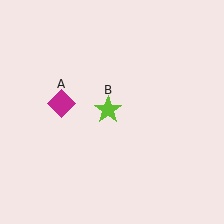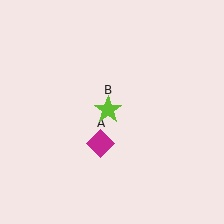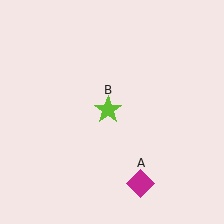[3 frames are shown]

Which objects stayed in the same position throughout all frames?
Lime star (object B) remained stationary.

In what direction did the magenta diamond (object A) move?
The magenta diamond (object A) moved down and to the right.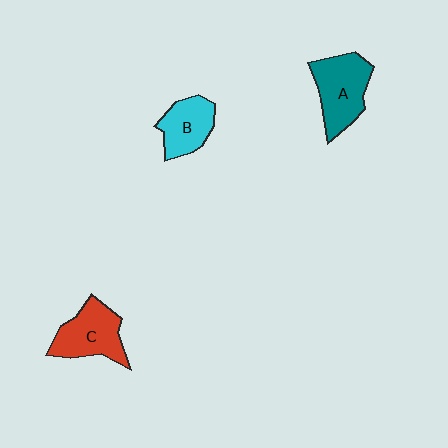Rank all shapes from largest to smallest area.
From largest to smallest: A (teal), C (red), B (cyan).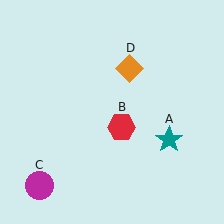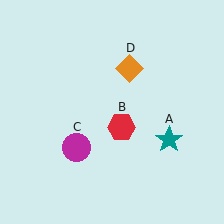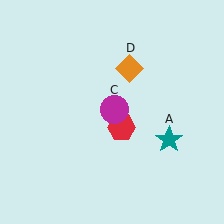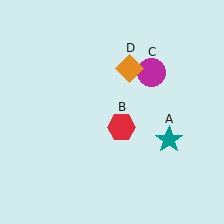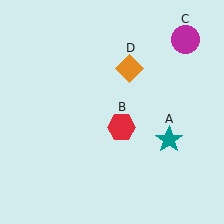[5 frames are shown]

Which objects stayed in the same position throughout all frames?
Teal star (object A) and red hexagon (object B) and orange diamond (object D) remained stationary.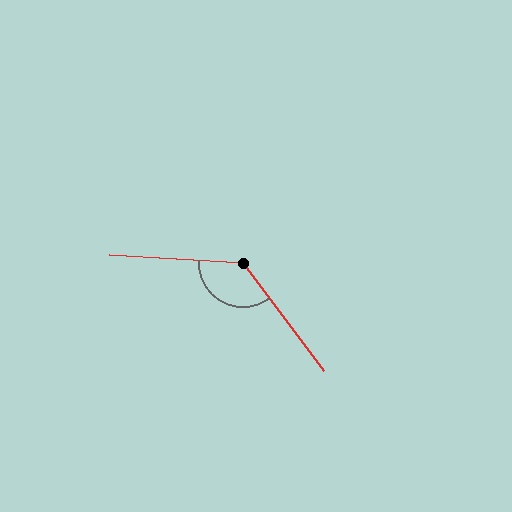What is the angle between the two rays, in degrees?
Approximately 130 degrees.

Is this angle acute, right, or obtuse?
It is obtuse.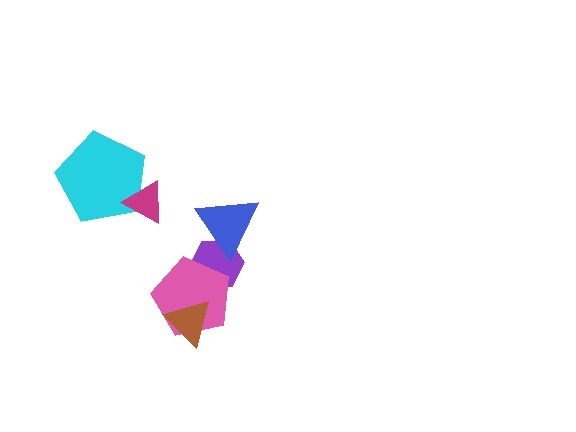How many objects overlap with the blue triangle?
1 object overlaps with the blue triangle.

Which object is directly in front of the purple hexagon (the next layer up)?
The pink pentagon is directly in front of the purple hexagon.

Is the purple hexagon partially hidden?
Yes, it is partially covered by another shape.